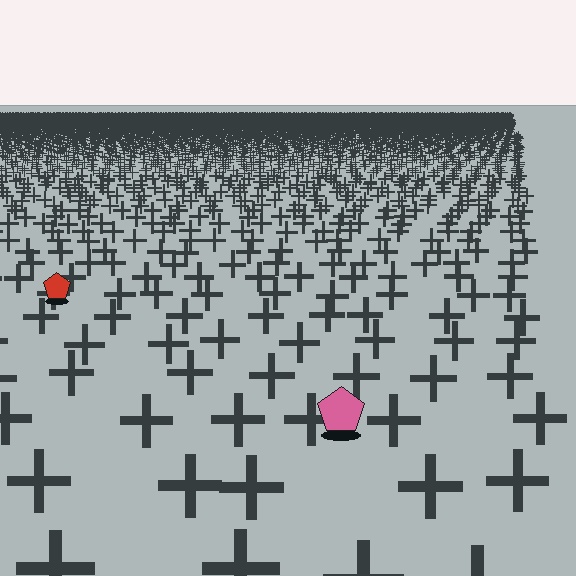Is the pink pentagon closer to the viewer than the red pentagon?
Yes. The pink pentagon is closer — you can tell from the texture gradient: the ground texture is coarser near it.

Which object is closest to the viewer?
The pink pentagon is closest. The texture marks near it are larger and more spread out.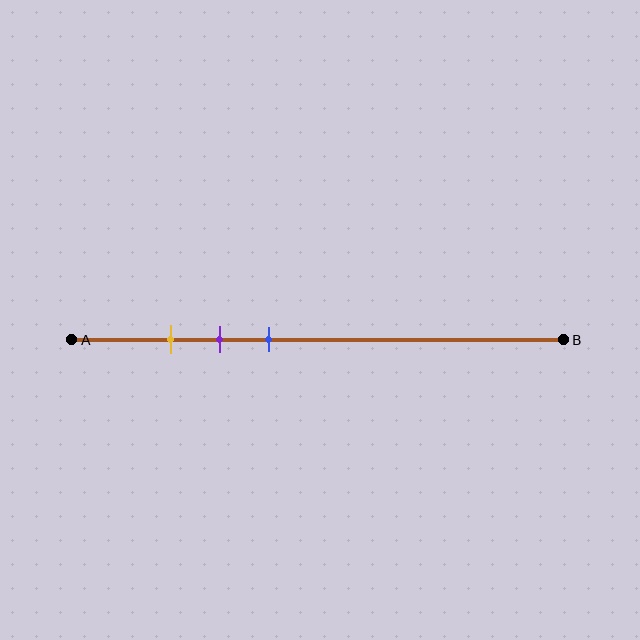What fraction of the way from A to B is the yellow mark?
The yellow mark is approximately 20% (0.2) of the way from A to B.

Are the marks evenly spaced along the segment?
Yes, the marks are approximately evenly spaced.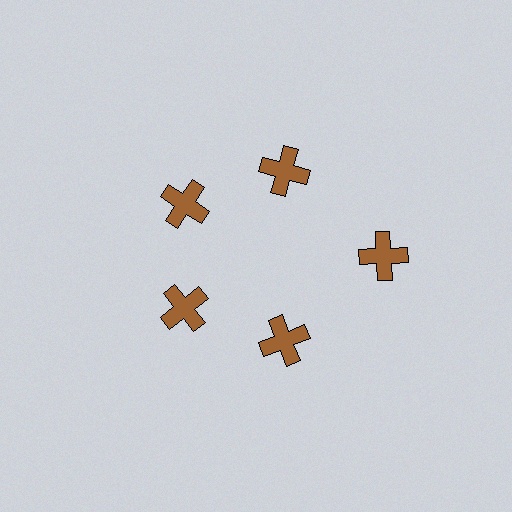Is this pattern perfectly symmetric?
No. The 5 brown crosses are arranged in a ring, but one element near the 3 o'clock position is pushed outward from the center, breaking the 5-fold rotational symmetry.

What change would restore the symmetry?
The symmetry would be restored by moving it inward, back onto the ring so that all 5 crosses sit at equal angles and equal distance from the center.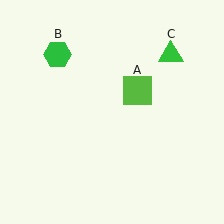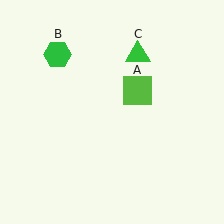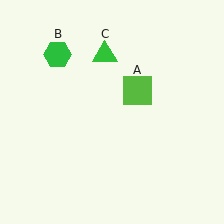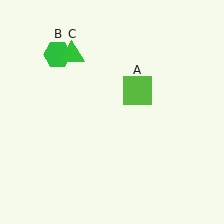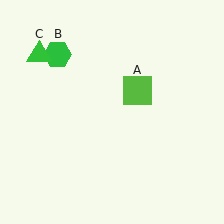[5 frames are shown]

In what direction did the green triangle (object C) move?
The green triangle (object C) moved left.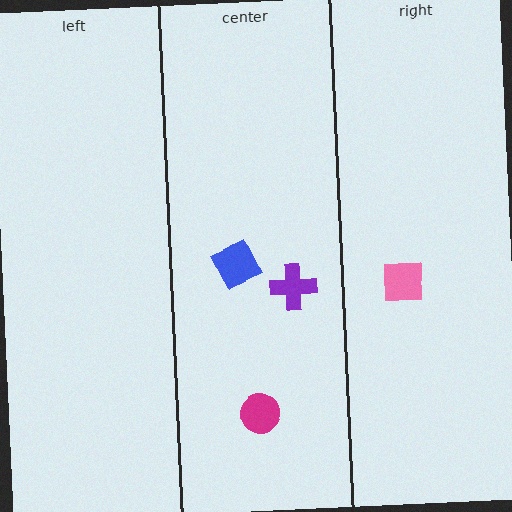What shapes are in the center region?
The purple cross, the blue diamond, the magenta circle.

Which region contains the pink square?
The right region.